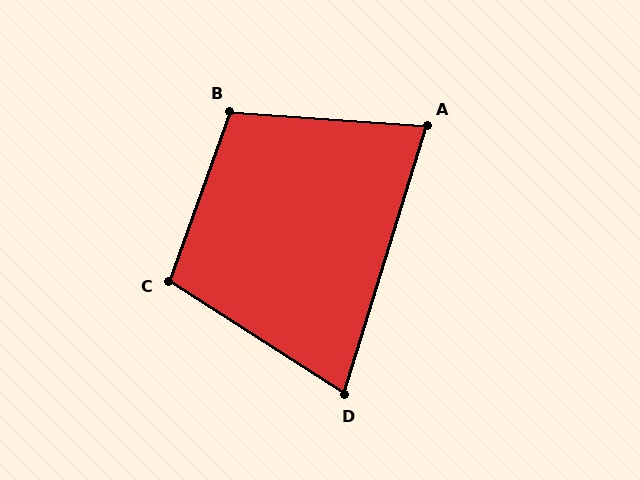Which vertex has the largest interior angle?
B, at approximately 106 degrees.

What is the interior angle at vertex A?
Approximately 77 degrees (acute).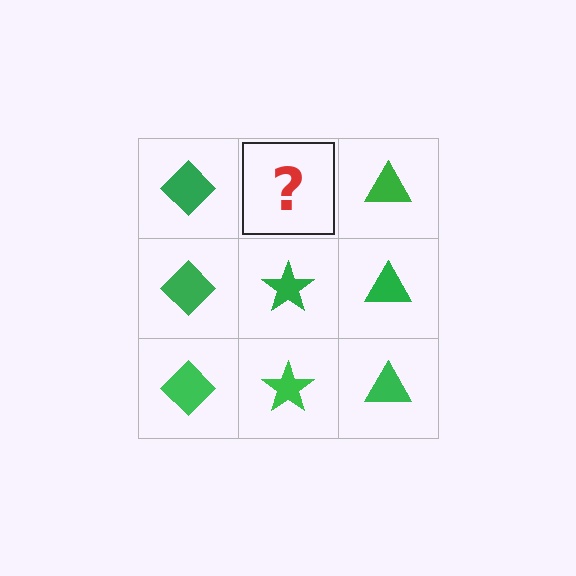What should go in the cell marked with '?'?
The missing cell should contain a green star.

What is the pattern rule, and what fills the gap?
The rule is that each column has a consistent shape. The gap should be filled with a green star.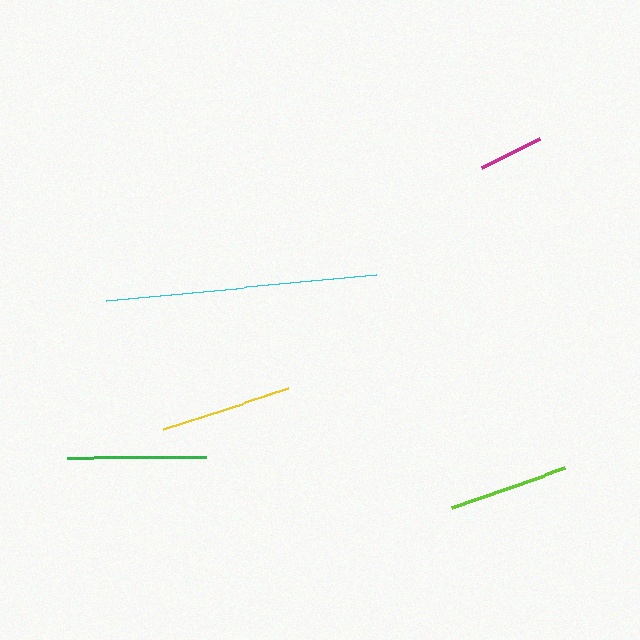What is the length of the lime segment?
The lime segment is approximately 119 pixels long.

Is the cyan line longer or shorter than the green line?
The cyan line is longer than the green line.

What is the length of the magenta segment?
The magenta segment is approximately 65 pixels long.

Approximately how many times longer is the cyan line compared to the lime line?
The cyan line is approximately 2.3 times the length of the lime line.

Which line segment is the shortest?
The magenta line is the shortest at approximately 65 pixels.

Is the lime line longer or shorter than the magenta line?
The lime line is longer than the magenta line.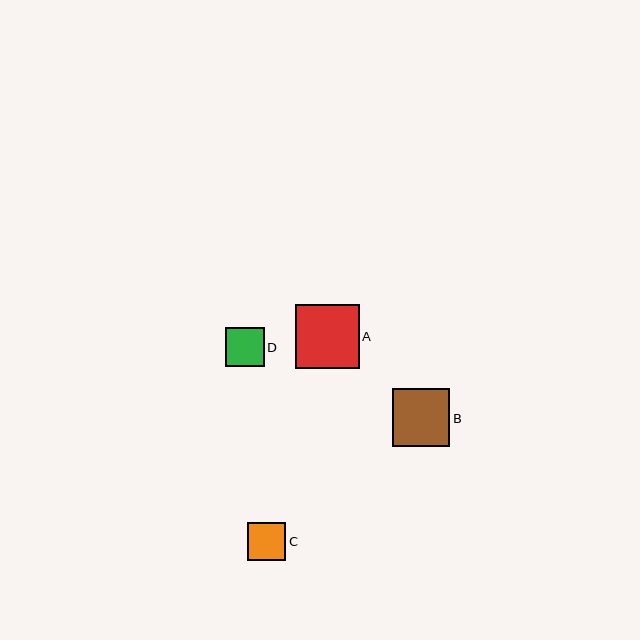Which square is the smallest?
Square C is the smallest with a size of approximately 38 pixels.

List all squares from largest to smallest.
From largest to smallest: A, B, D, C.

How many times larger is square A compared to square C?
Square A is approximately 1.7 times the size of square C.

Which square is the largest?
Square A is the largest with a size of approximately 63 pixels.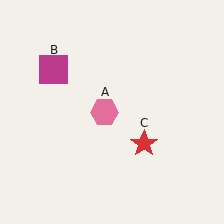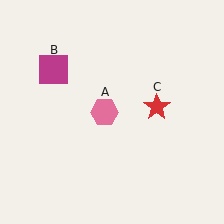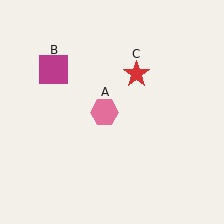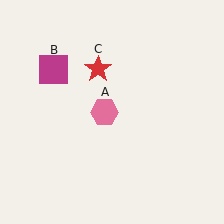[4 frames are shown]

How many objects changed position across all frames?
1 object changed position: red star (object C).